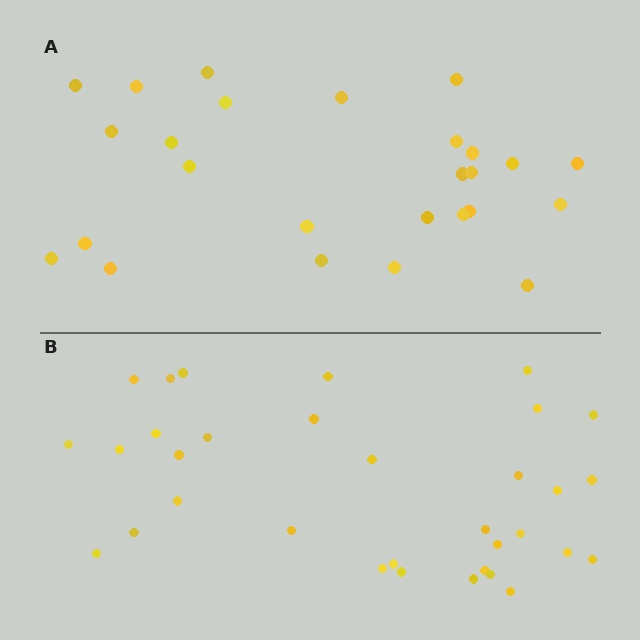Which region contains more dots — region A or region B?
Region B (the bottom region) has more dots.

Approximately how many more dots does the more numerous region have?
Region B has roughly 8 or so more dots than region A.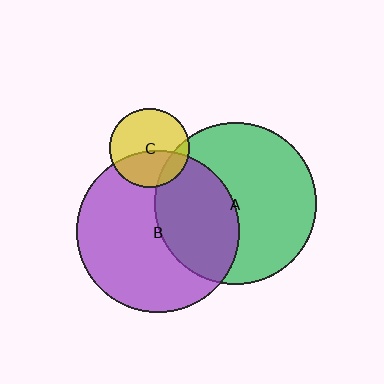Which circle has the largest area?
Circle B (purple).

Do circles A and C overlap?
Yes.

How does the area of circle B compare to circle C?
Approximately 4.2 times.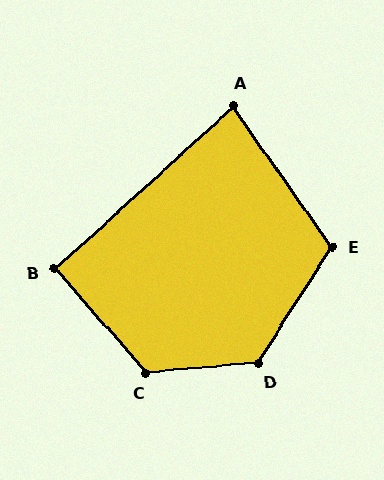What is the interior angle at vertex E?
Approximately 113 degrees (obtuse).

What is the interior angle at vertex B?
Approximately 91 degrees (approximately right).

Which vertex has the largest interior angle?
D, at approximately 127 degrees.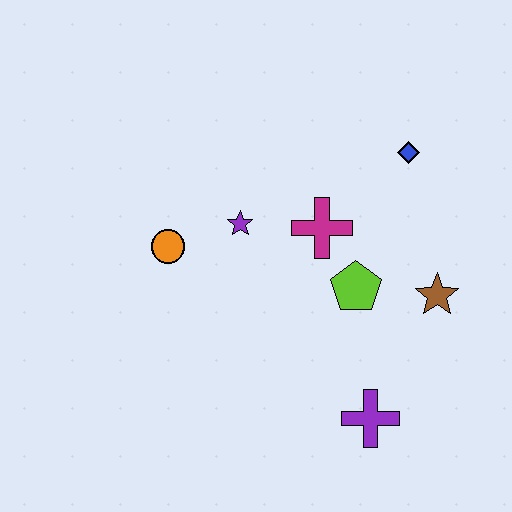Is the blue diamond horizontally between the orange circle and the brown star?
Yes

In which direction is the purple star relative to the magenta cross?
The purple star is to the left of the magenta cross.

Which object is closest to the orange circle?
The purple star is closest to the orange circle.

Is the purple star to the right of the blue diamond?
No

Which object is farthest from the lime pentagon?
The orange circle is farthest from the lime pentagon.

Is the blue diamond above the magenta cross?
Yes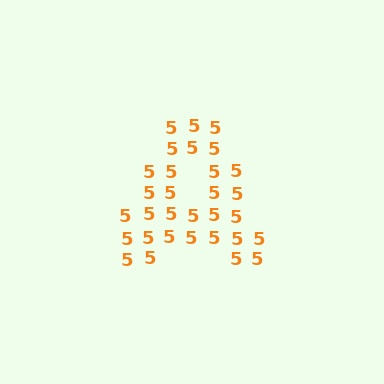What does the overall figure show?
The overall figure shows the letter A.